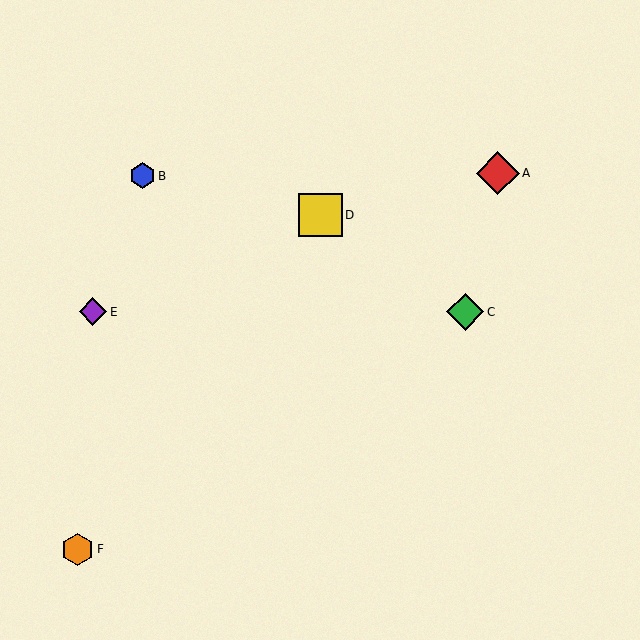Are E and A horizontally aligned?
No, E is at y≈312 and A is at y≈173.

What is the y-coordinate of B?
Object B is at y≈176.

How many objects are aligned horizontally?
2 objects (C, E) are aligned horizontally.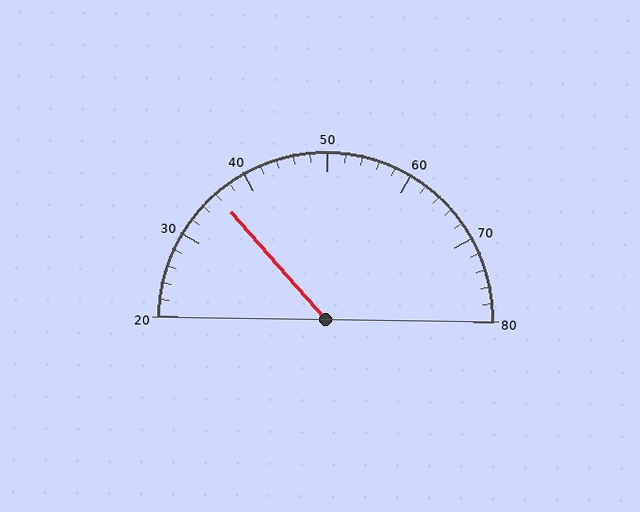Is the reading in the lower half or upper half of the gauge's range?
The reading is in the lower half of the range (20 to 80).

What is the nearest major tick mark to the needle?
The nearest major tick mark is 40.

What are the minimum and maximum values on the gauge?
The gauge ranges from 20 to 80.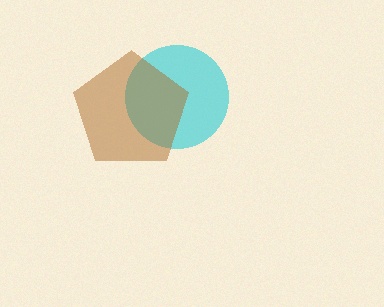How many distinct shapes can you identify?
There are 2 distinct shapes: a cyan circle, a brown pentagon.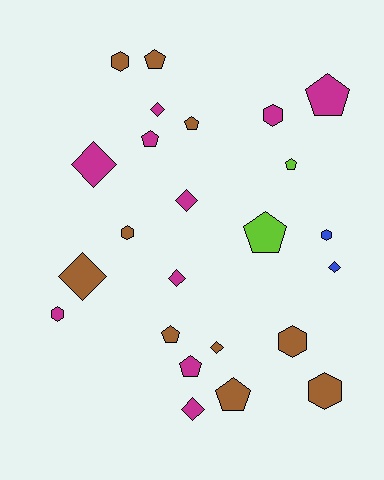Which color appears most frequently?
Magenta, with 10 objects.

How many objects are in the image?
There are 24 objects.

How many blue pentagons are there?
There are no blue pentagons.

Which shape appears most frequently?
Pentagon, with 9 objects.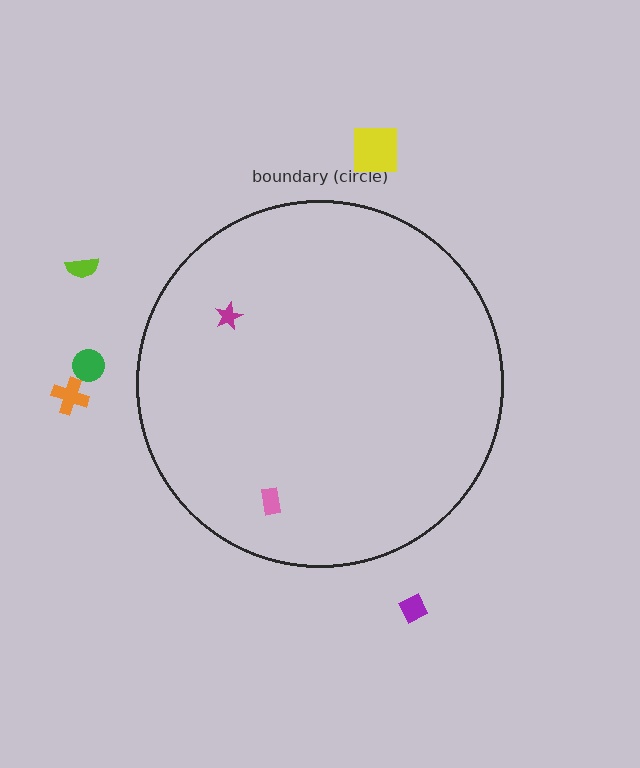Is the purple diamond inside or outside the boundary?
Outside.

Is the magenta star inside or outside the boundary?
Inside.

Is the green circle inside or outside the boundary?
Outside.